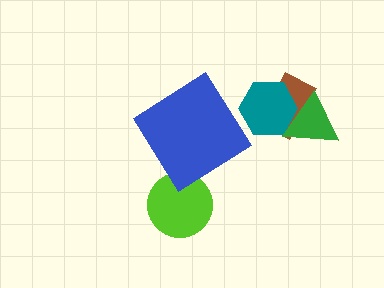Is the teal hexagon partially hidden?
Yes, it is partially covered by another shape.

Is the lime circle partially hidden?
No, no other shape covers it.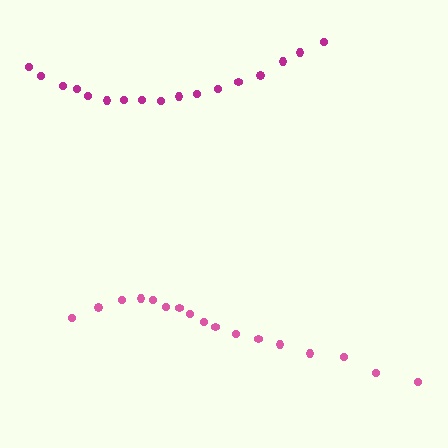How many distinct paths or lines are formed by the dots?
There are 2 distinct paths.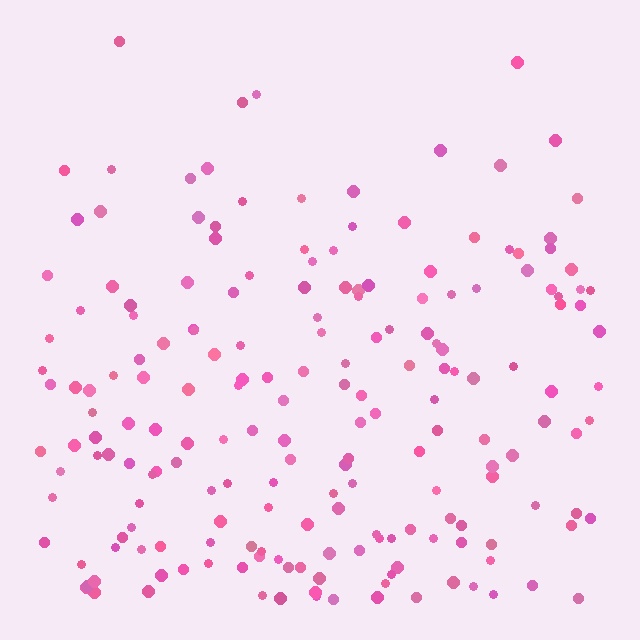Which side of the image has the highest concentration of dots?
The bottom.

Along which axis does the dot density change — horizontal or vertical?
Vertical.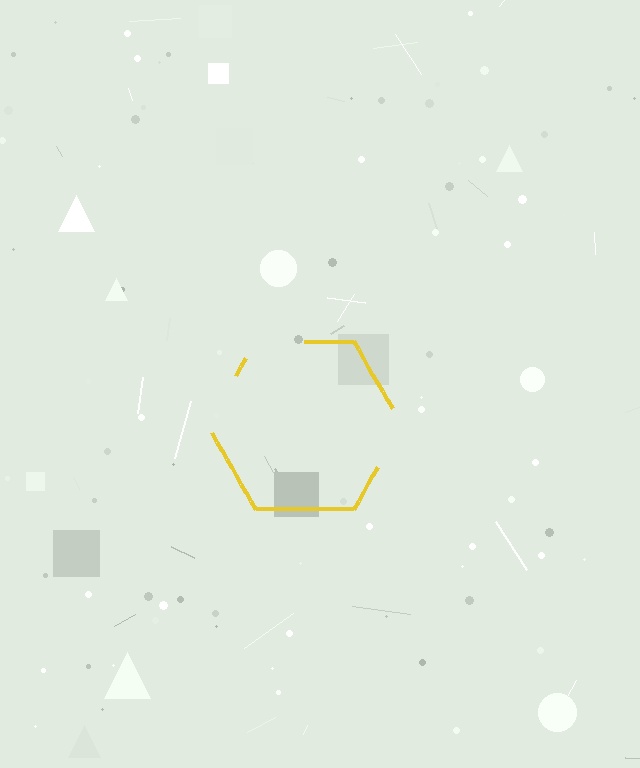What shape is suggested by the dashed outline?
The dashed outline suggests a hexagon.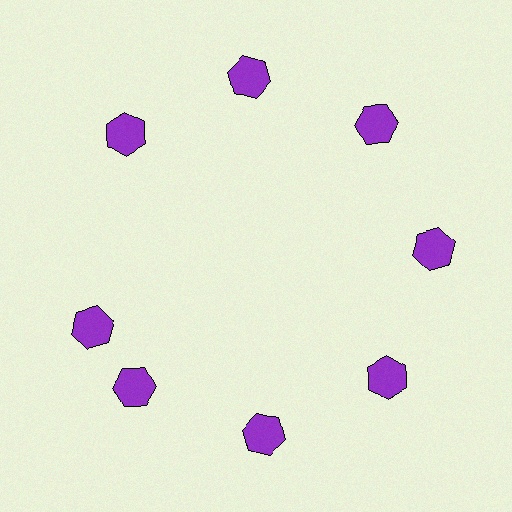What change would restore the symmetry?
The symmetry would be restored by rotating it back into even spacing with its neighbors so that all 8 hexagons sit at equal angles and equal distance from the center.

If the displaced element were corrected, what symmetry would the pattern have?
It would have 8-fold rotational symmetry — the pattern would map onto itself every 45 degrees.